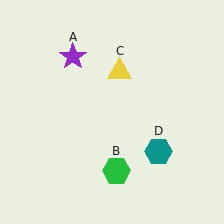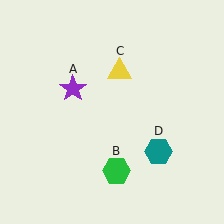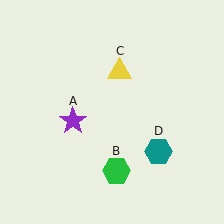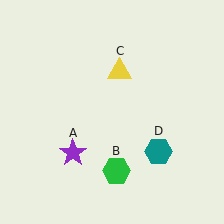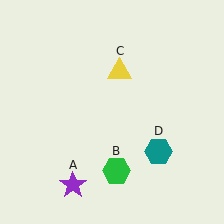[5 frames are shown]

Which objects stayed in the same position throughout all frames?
Green hexagon (object B) and yellow triangle (object C) and teal hexagon (object D) remained stationary.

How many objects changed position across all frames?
1 object changed position: purple star (object A).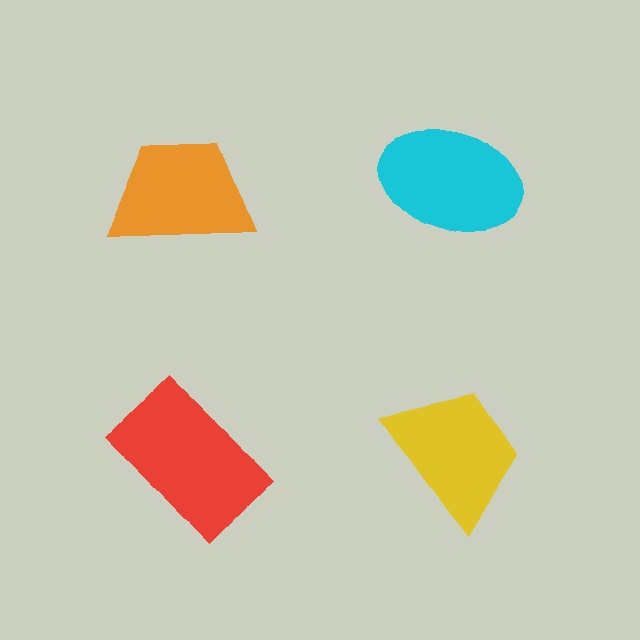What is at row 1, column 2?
A cyan ellipse.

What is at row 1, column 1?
An orange trapezoid.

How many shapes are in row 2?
2 shapes.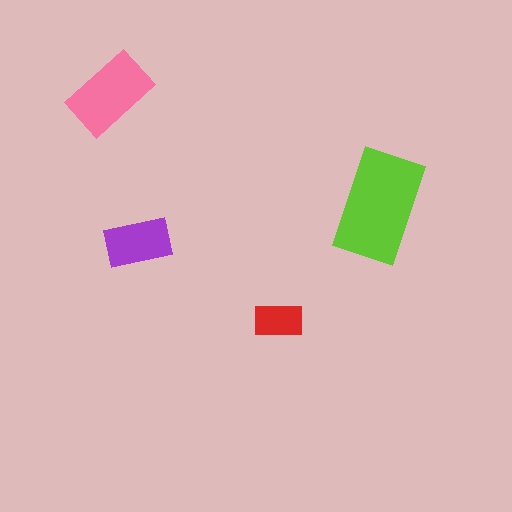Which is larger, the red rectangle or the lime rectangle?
The lime one.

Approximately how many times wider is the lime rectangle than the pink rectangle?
About 1.5 times wider.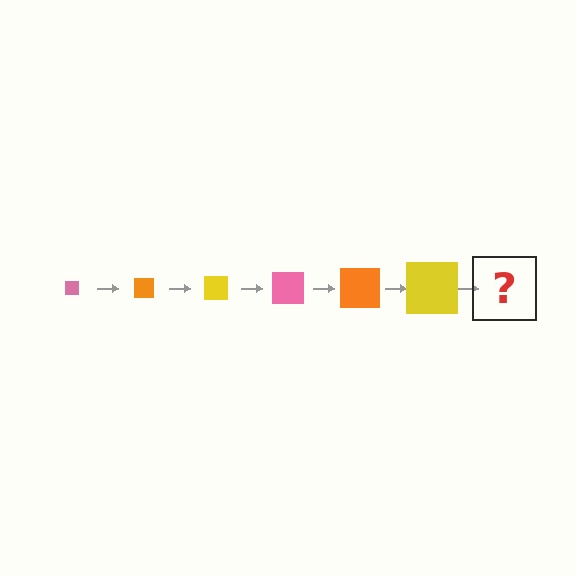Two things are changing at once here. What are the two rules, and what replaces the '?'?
The two rules are that the square grows larger each step and the color cycles through pink, orange, and yellow. The '?' should be a pink square, larger than the previous one.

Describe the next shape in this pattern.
It should be a pink square, larger than the previous one.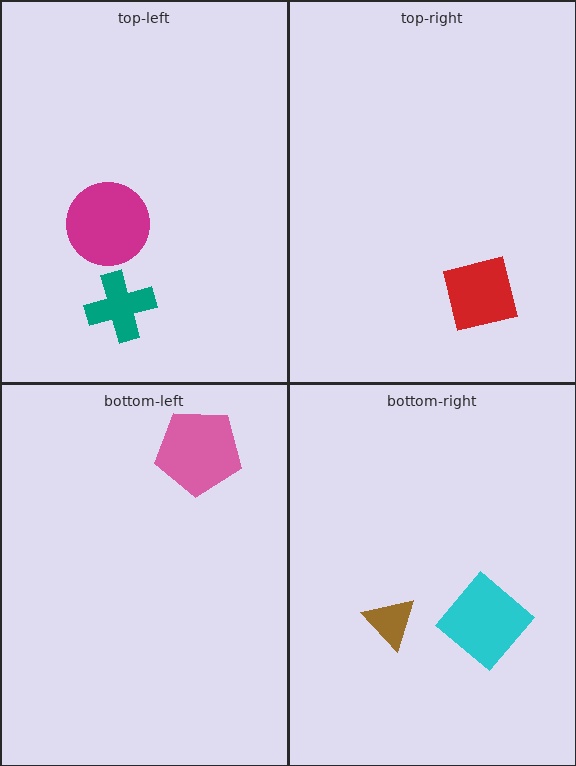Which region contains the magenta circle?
The top-left region.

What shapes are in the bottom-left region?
The pink pentagon.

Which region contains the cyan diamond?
The bottom-right region.